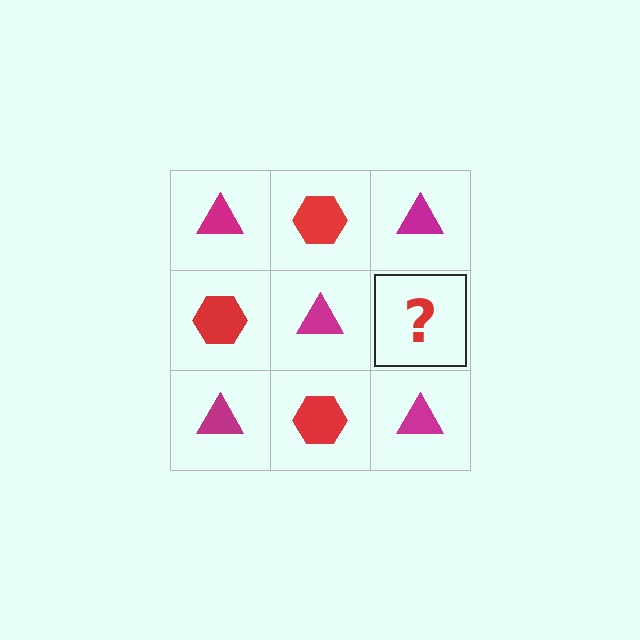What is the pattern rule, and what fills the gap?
The rule is that it alternates magenta triangle and red hexagon in a checkerboard pattern. The gap should be filled with a red hexagon.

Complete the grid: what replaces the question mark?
The question mark should be replaced with a red hexagon.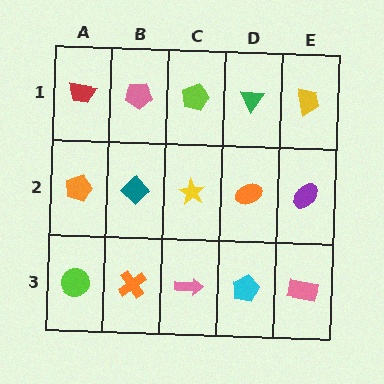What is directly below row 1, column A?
An orange pentagon.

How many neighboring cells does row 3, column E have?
2.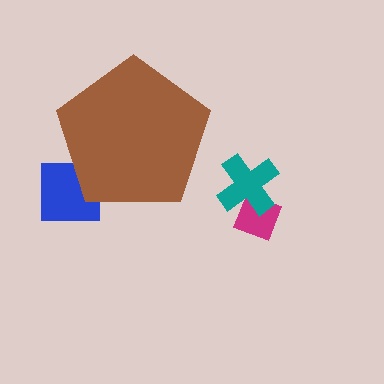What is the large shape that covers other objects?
A brown pentagon.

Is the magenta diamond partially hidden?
No, the magenta diamond is fully visible.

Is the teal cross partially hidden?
No, the teal cross is fully visible.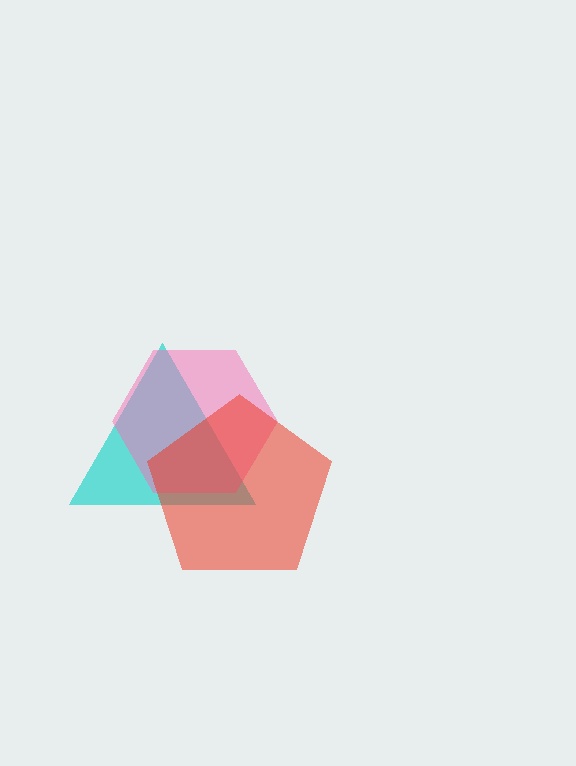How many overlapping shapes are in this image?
There are 3 overlapping shapes in the image.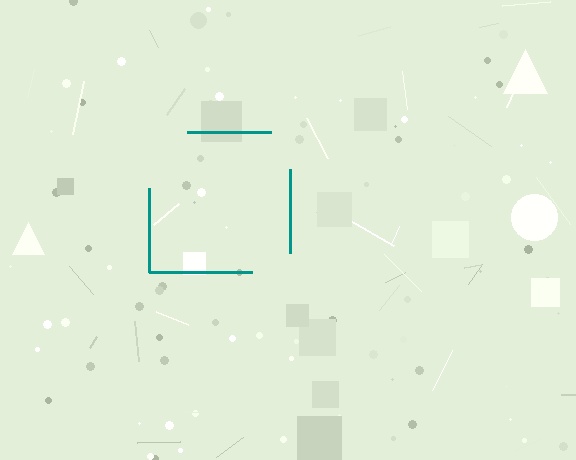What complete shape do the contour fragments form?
The contour fragments form a square.